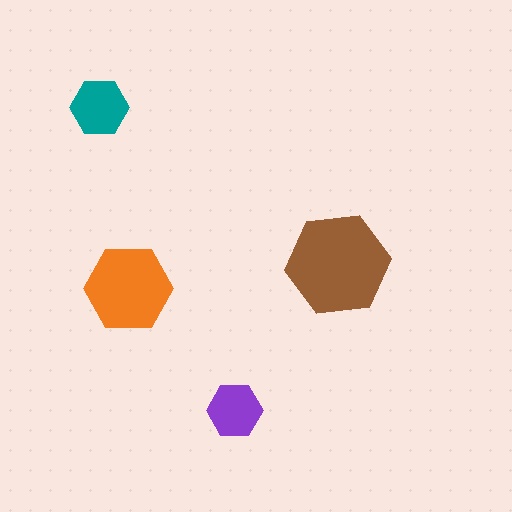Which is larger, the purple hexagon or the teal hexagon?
The teal one.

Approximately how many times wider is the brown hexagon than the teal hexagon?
About 2 times wider.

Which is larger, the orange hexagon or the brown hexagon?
The brown one.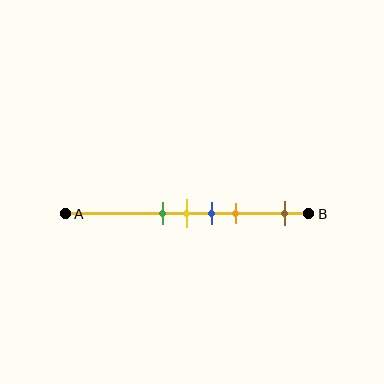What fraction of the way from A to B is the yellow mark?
The yellow mark is approximately 50% (0.5) of the way from A to B.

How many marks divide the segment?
There are 5 marks dividing the segment.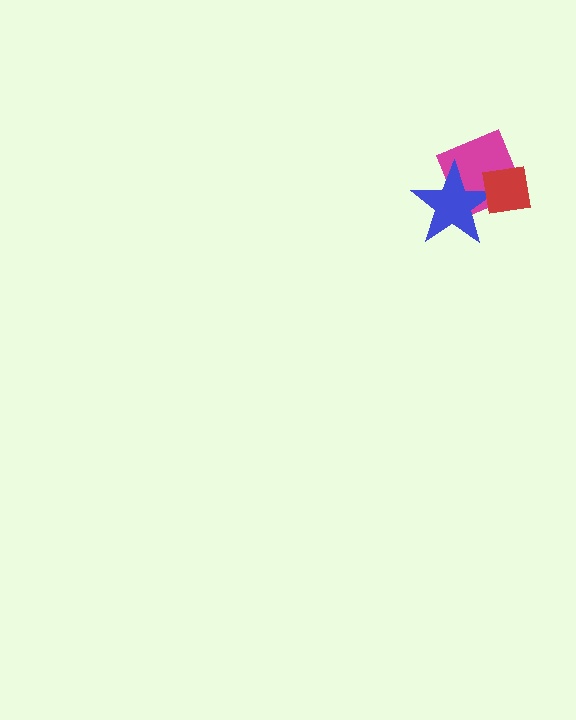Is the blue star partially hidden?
Yes, it is partially covered by another shape.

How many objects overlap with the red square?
2 objects overlap with the red square.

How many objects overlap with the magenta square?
2 objects overlap with the magenta square.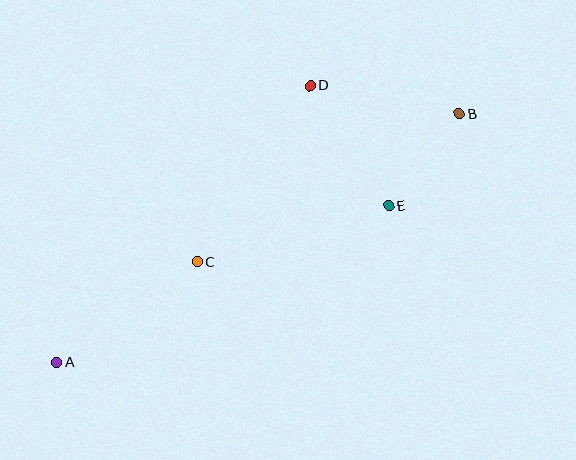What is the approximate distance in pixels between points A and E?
The distance between A and E is approximately 367 pixels.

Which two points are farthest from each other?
Points A and B are farthest from each other.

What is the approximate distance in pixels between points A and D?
The distance between A and D is approximately 375 pixels.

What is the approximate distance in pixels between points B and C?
The distance between B and C is approximately 301 pixels.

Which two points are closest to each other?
Points B and E are closest to each other.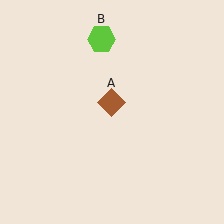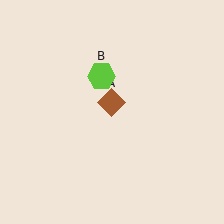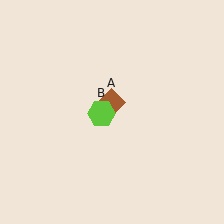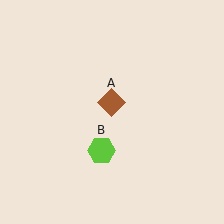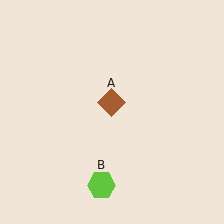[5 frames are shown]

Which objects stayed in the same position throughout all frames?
Brown diamond (object A) remained stationary.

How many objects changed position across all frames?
1 object changed position: lime hexagon (object B).